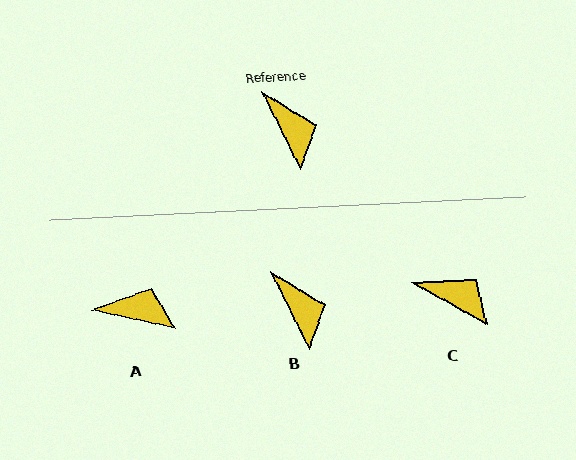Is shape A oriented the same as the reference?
No, it is off by about 51 degrees.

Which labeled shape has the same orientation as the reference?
B.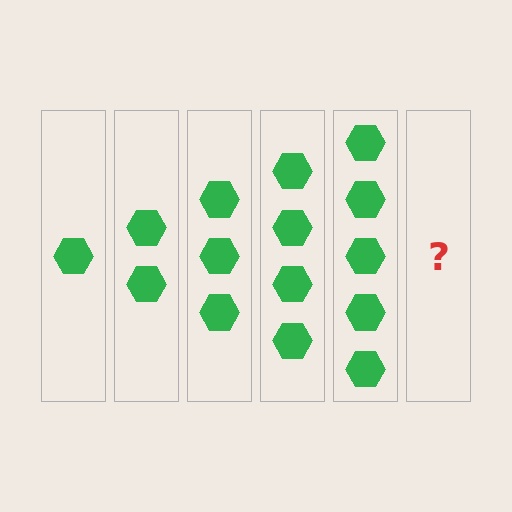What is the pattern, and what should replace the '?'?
The pattern is that each step adds one more hexagon. The '?' should be 6 hexagons.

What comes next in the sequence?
The next element should be 6 hexagons.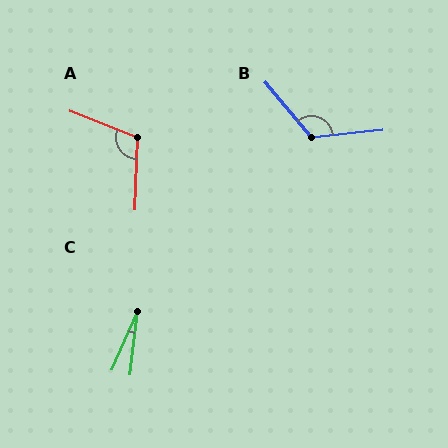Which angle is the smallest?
C, at approximately 16 degrees.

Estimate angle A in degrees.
Approximately 109 degrees.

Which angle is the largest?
B, at approximately 124 degrees.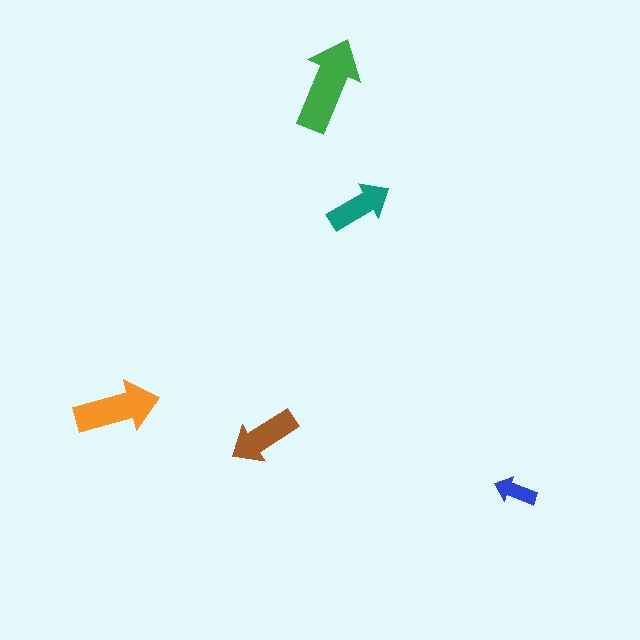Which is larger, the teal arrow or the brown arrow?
The brown one.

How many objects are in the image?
There are 5 objects in the image.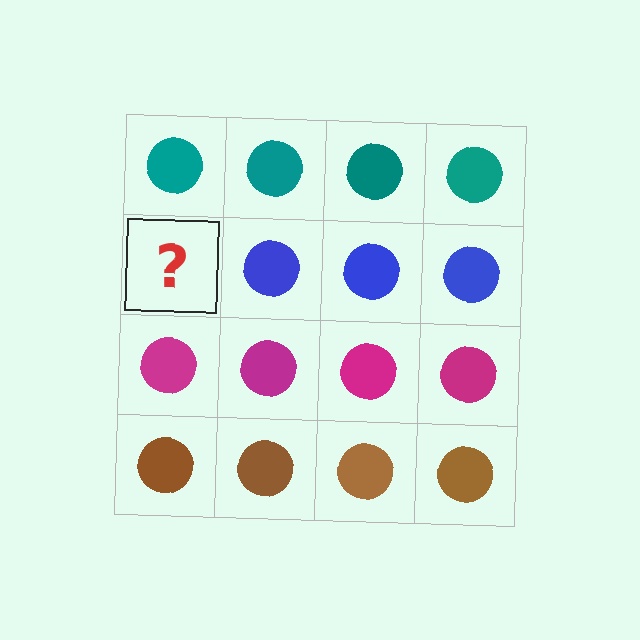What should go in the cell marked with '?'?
The missing cell should contain a blue circle.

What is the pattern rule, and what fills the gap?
The rule is that each row has a consistent color. The gap should be filled with a blue circle.